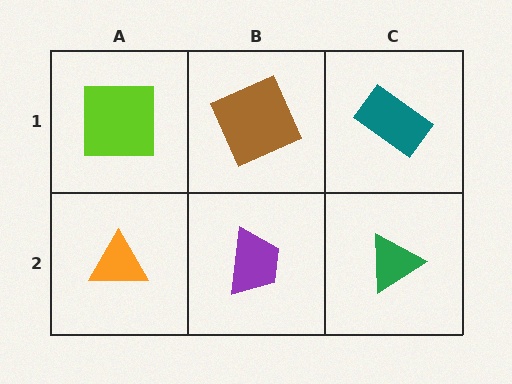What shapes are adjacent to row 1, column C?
A green triangle (row 2, column C), a brown square (row 1, column B).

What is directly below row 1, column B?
A purple trapezoid.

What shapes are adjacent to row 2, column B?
A brown square (row 1, column B), an orange triangle (row 2, column A), a green triangle (row 2, column C).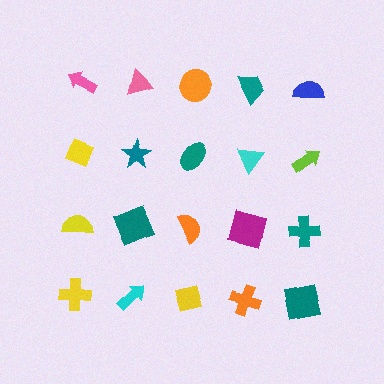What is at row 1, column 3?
An orange circle.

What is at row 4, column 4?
An orange cross.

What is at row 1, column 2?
A pink triangle.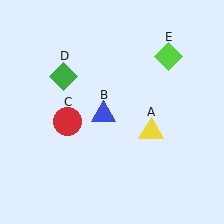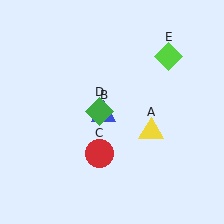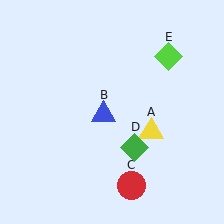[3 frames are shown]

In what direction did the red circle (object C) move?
The red circle (object C) moved down and to the right.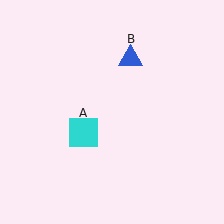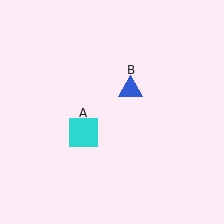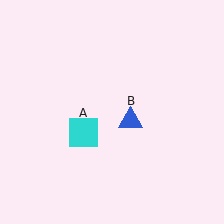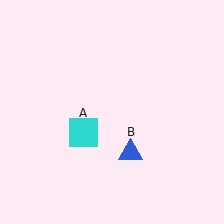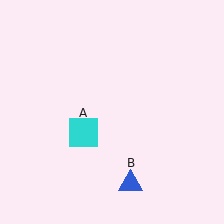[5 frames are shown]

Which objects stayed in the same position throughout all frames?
Cyan square (object A) remained stationary.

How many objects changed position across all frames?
1 object changed position: blue triangle (object B).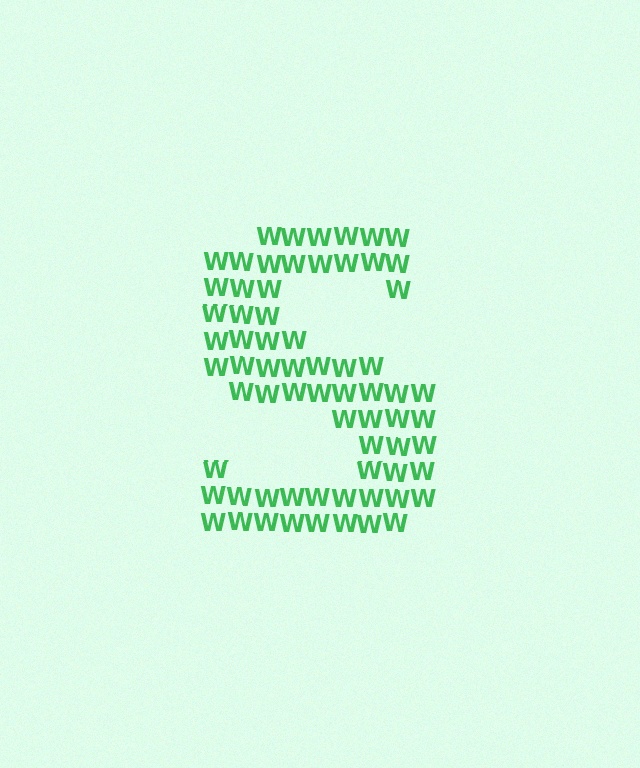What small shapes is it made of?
It is made of small letter W's.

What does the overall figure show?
The overall figure shows the letter S.